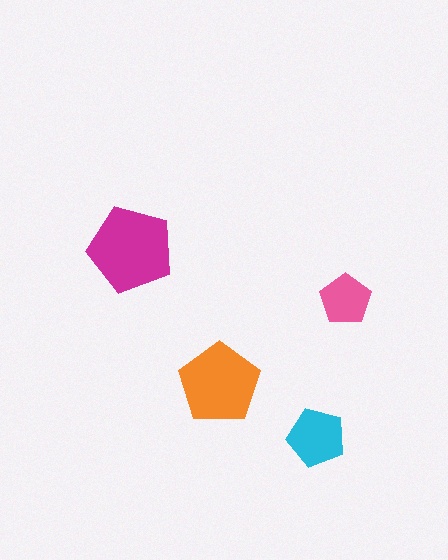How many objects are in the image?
There are 4 objects in the image.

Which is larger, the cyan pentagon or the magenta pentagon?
The magenta one.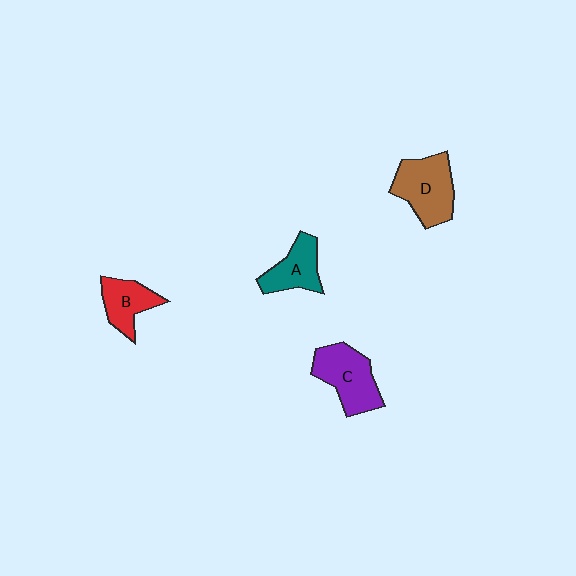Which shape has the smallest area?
Shape B (red).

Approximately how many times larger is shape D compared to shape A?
Approximately 1.4 times.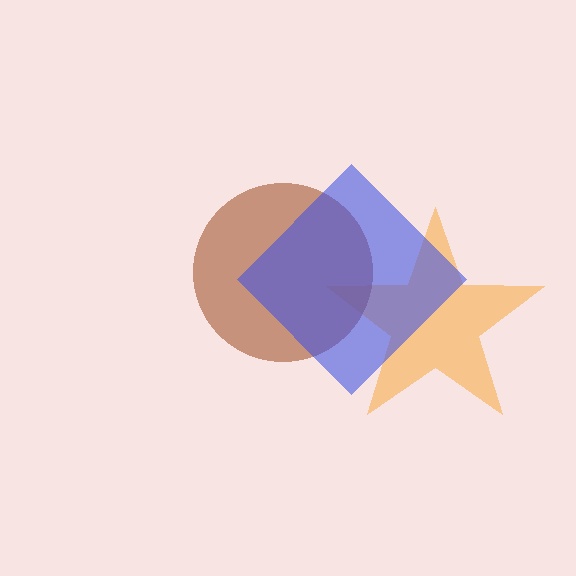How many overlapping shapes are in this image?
There are 3 overlapping shapes in the image.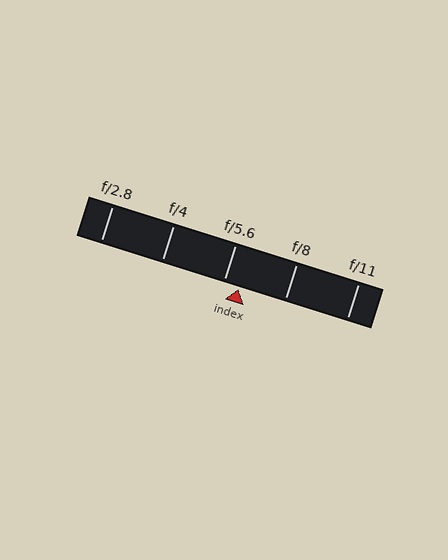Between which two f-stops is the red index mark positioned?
The index mark is between f/5.6 and f/8.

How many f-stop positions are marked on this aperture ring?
There are 5 f-stop positions marked.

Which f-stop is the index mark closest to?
The index mark is closest to f/5.6.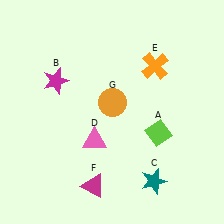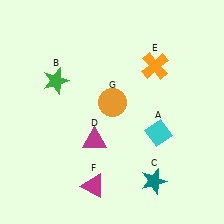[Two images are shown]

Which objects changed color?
A changed from lime to cyan. B changed from magenta to green. D changed from pink to magenta.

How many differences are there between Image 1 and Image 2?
There are 3 differences between the two images.